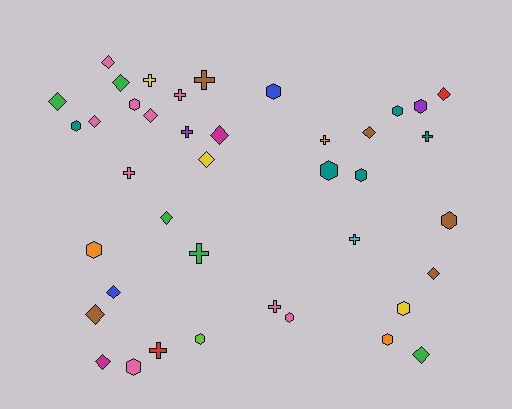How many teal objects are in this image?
There are 5 teal objects.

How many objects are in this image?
There are 40 objects.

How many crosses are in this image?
There are 11 crosses.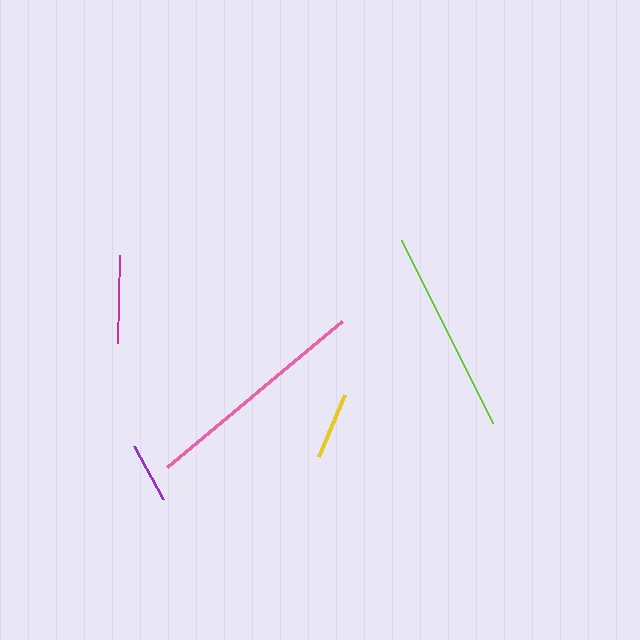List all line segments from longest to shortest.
From longest to shortest: pink, lime, magenta, yellow, purple.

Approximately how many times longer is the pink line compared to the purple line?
The pink line is approximately 3.8 times the length of the purple line.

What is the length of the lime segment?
The lime segment is approximately 205 pixels long.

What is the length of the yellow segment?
The yellow segment is approximately 68 pixels long.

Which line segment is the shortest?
The purple line is the shortest at approximately 60 pixels.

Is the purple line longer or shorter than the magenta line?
The magenta line is longer than the purple line.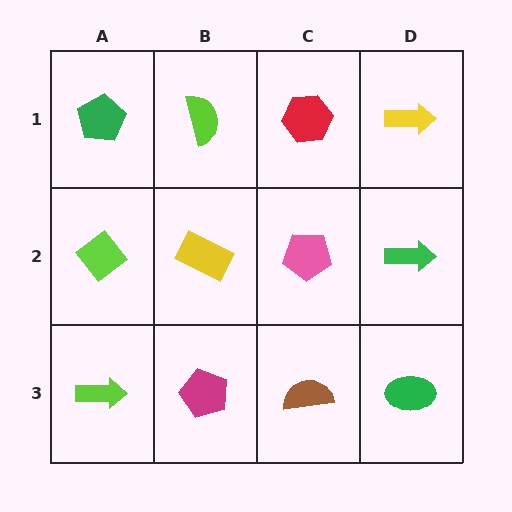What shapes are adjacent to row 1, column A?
A lime diamond (row 2, column A), a lime semicircle (row 1, column B).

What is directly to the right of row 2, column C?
A green arrow.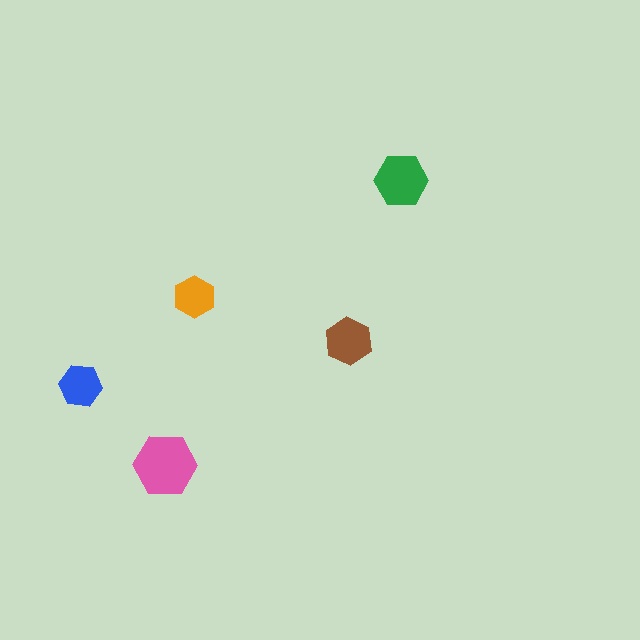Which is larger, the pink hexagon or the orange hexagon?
The pink one.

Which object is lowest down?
The pink hexagon is bottommost.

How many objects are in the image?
There are 5 objects in the image.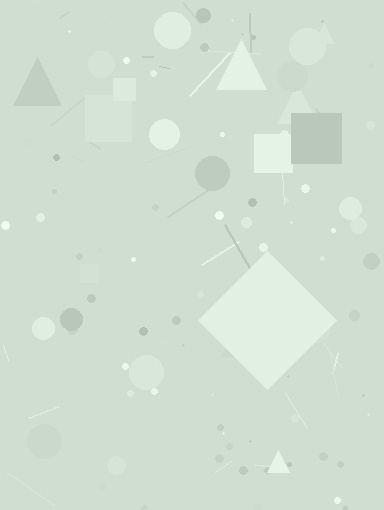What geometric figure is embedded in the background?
A diamond is embedded in the background.